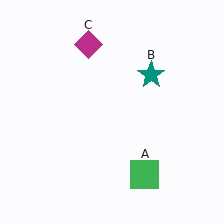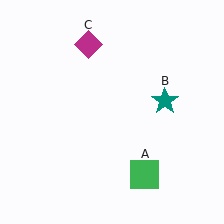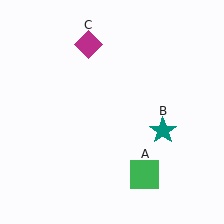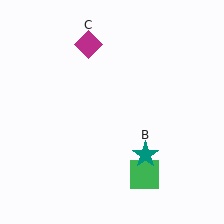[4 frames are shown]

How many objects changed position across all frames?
1 object changed position: teal star (object B).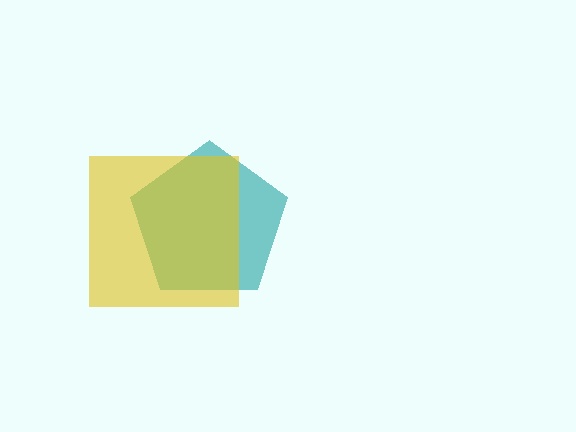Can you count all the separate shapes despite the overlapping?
Yes, there are 2 separate shapes.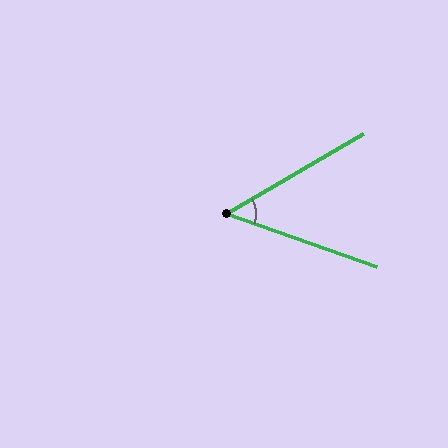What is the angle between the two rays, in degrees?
Approximately 50 degrees.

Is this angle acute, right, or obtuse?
It is acute.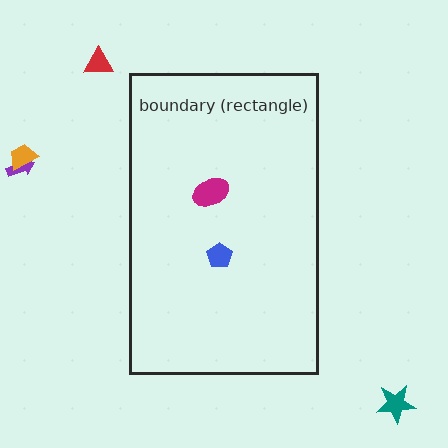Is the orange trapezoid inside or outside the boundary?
Outside.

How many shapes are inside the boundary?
2 inside, 4 outside.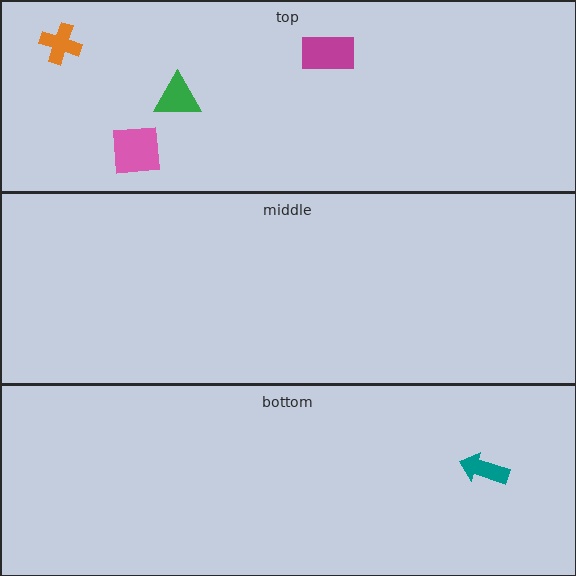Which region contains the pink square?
The top region.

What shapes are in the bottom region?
The teal arrow.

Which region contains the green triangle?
The top region.